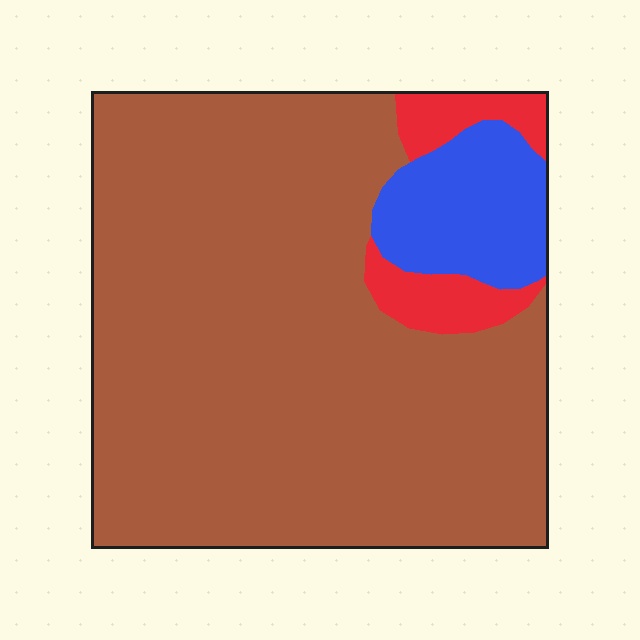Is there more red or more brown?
Brown.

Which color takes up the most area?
Brown, at roughly 80%.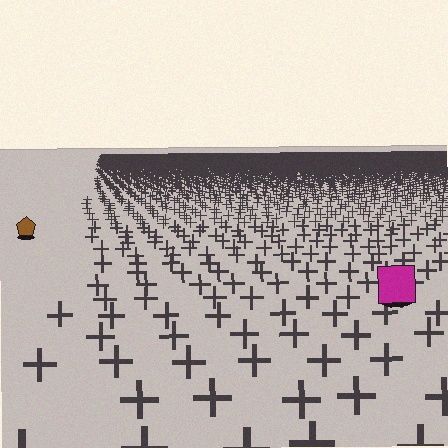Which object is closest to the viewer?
The magenta square is closest. The texture marks near it are larger and more spread out.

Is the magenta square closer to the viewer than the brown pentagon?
Yes. The magenta square is closer — you can tell from the texture gradient: the ground texture is coarser near it.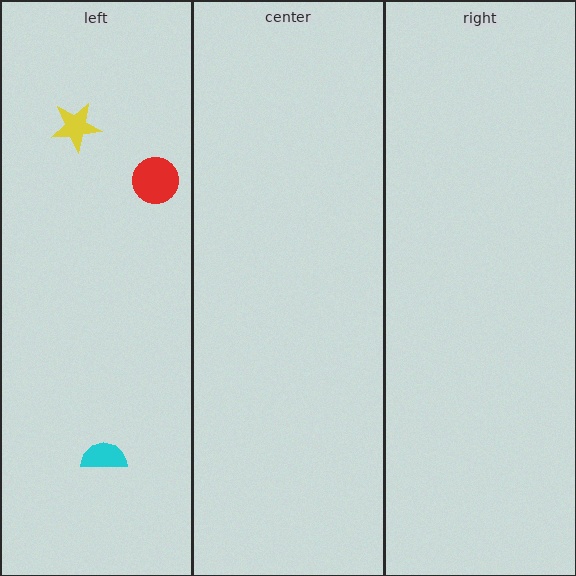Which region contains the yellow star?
The left region.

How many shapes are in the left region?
3.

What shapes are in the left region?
The cyan semicircle, the red circle, the yellow star.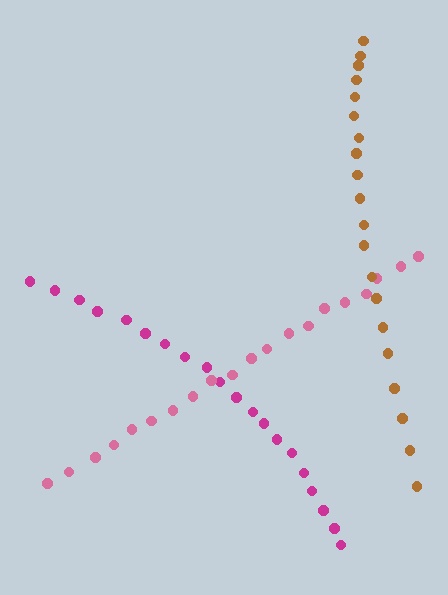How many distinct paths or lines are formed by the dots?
There are 3 distinct paths.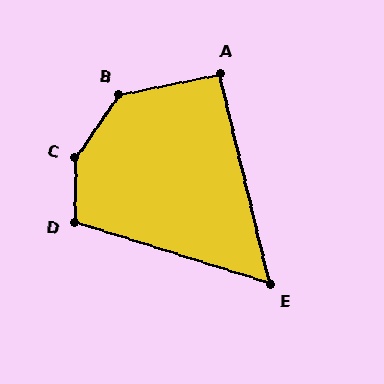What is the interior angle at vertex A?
Approximately 92 degrees (approximately right).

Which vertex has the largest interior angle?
C, at approximately 146 degrees.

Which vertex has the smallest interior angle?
E, at approximately 59 degrees.